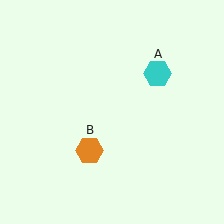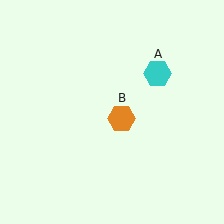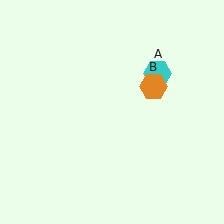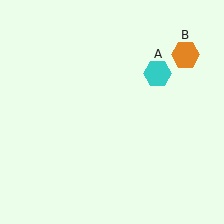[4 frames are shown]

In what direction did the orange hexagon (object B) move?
The orange hexagon (object B) moved up and to the right.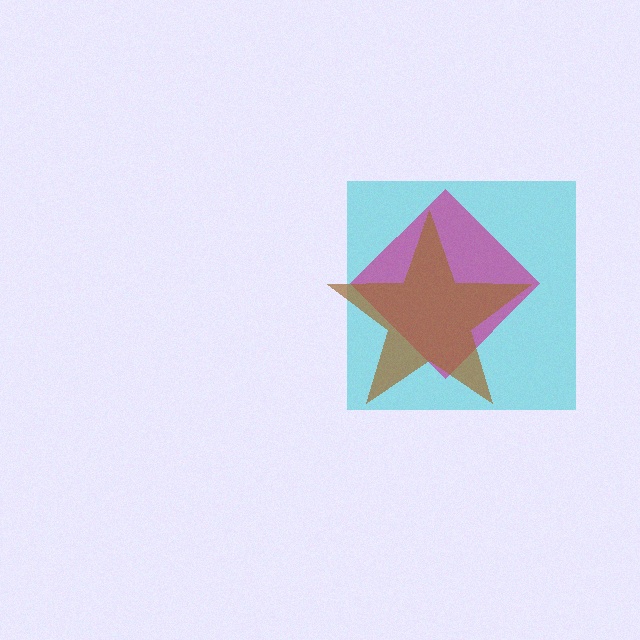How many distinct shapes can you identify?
There are 3 distinct shapes: a cyan square, a magenta diamond, a brown star.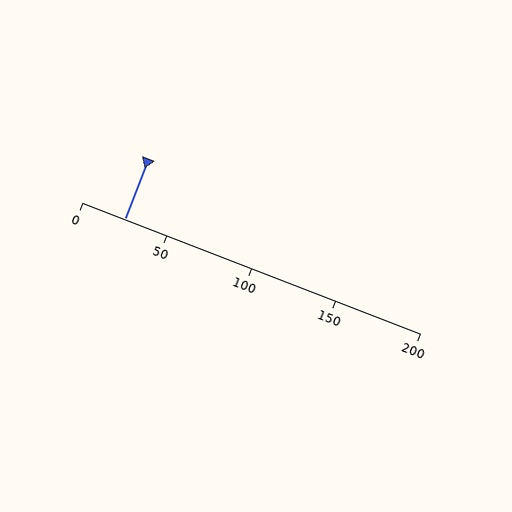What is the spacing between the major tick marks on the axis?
The major ticks are spaced 50 apart.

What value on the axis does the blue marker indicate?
The marker indicates approximately 25.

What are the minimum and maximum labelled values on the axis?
The axis runs from 0 to 200.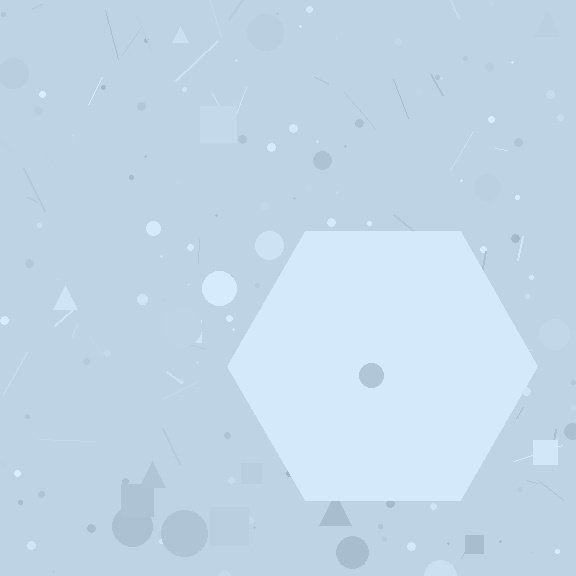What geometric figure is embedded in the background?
A hexagon is embedded in the background.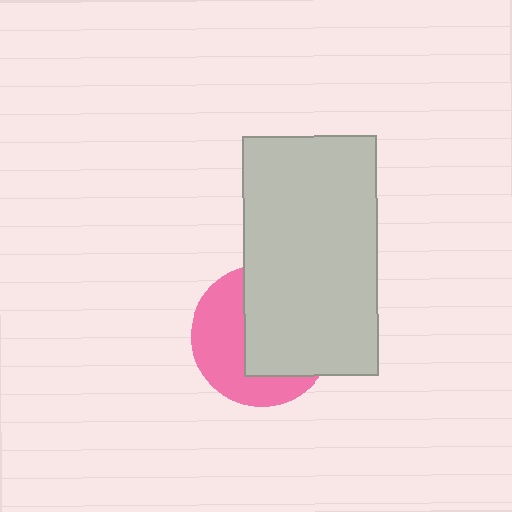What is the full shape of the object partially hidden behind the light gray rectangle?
The partially hidden object is a pink circle.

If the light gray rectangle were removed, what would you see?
You would see the complete pink circle.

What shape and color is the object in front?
The object in front is a light gray rectangle.